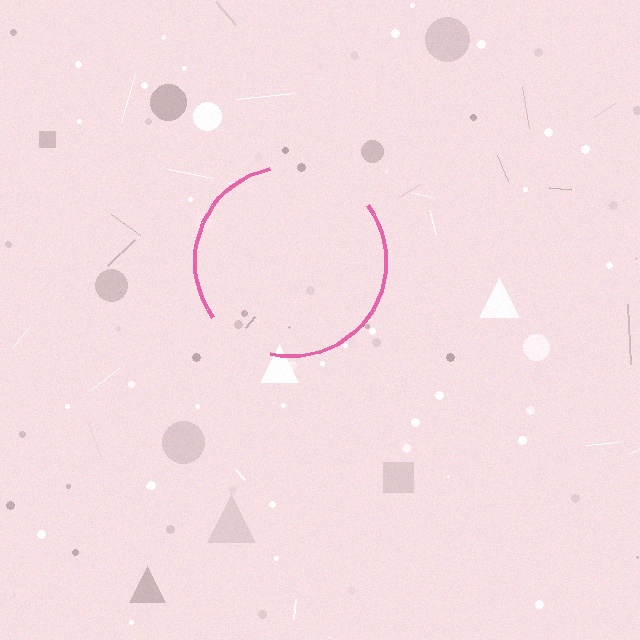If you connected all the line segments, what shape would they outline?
They would outline a circle.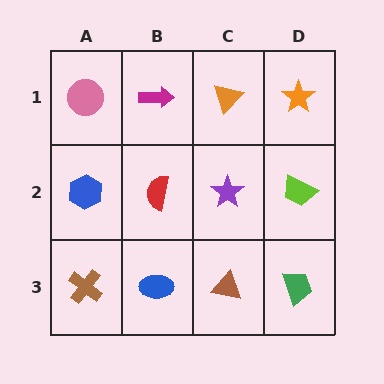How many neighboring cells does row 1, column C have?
3.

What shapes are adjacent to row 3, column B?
A red semicircle (row 2, column B), a brown cross (row 3, column A), a brown triangle (row 3, column C).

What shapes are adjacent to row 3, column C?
A purple star (row 2, column C), a blue ellipse (row 3, column B), a green trapezoid (row 3, column D).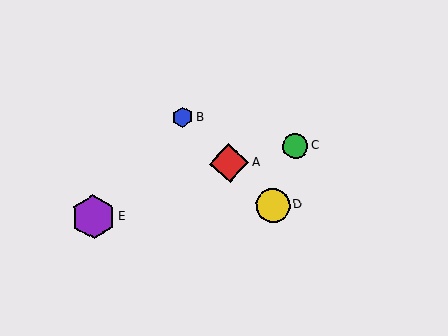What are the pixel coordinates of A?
Object A is at (229, 163).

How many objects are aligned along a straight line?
3 objects (A, B, D) are aligned along a straight line.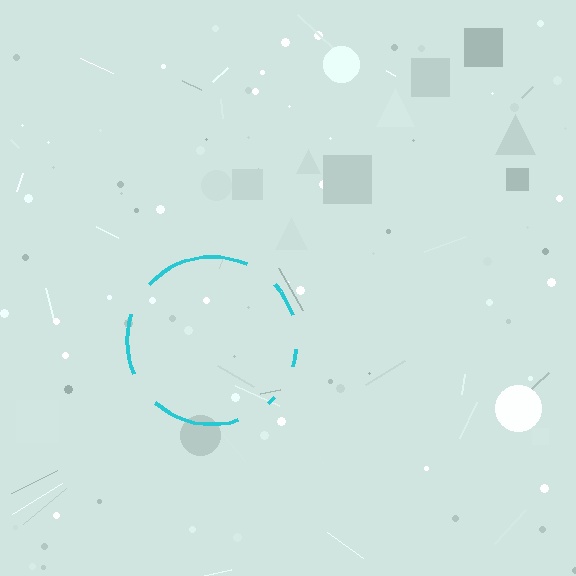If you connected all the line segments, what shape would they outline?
They would outline a circle.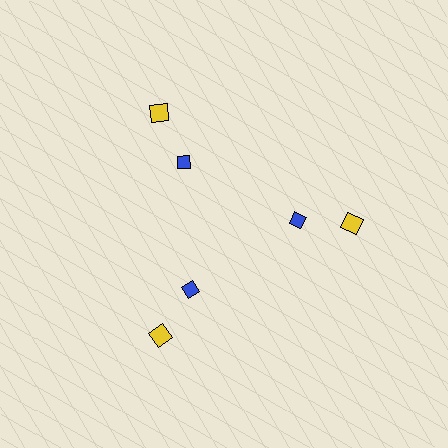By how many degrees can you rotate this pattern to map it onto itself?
The pattern maps onto itself every 120 degrees of rotation.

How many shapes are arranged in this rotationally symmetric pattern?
There are 6 shapes, arranged in 3 groups of 2.